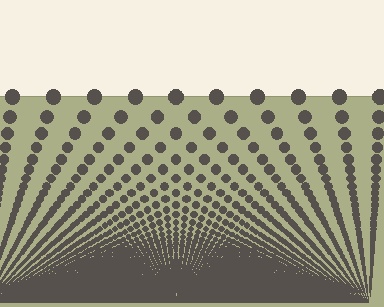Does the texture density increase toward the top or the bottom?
Density increases toward the bottom.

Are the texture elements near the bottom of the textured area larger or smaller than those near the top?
Smaller. The gradient is inverted — elements near the bottom are smaller and denser.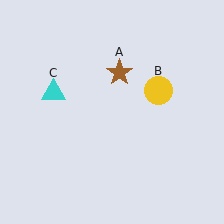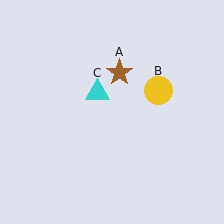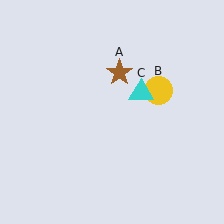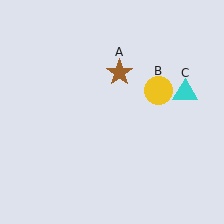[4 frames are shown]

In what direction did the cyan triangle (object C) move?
The cyan triangle (object C) moved right.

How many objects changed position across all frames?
1 object changed position: cyan triangle (object C).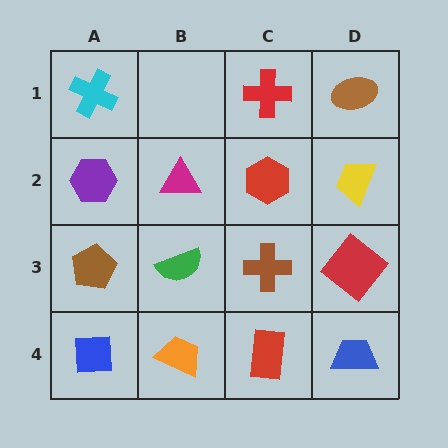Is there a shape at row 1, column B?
No, that cell is empty.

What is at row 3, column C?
A brown cross.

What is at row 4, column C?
A red rectangle.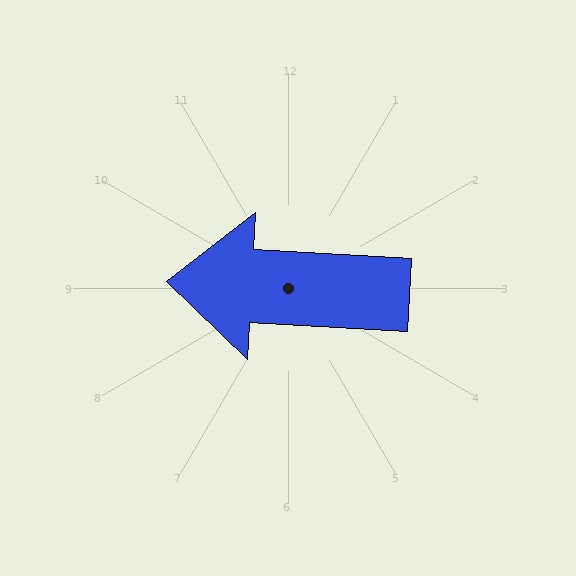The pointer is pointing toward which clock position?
Roughly 9 o'clock.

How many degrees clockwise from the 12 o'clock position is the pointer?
Approximately 273 degrees.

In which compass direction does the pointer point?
West.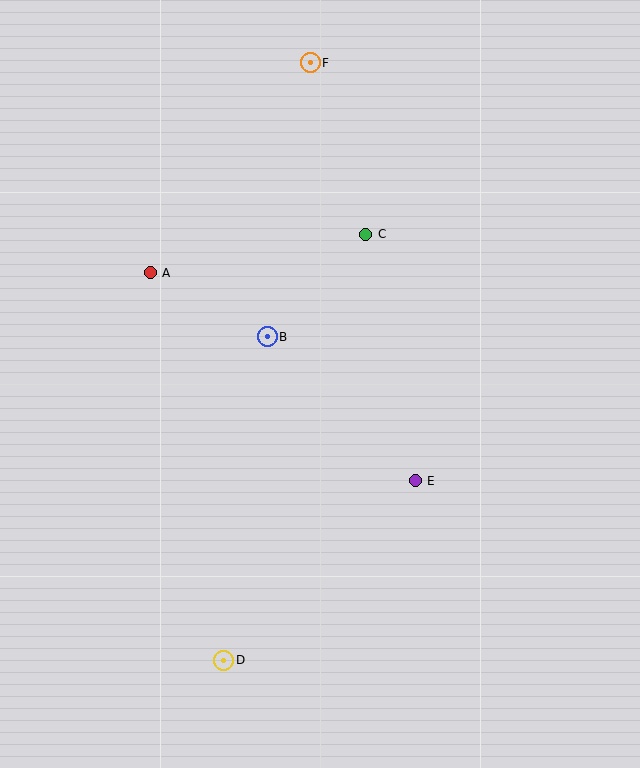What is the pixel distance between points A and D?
The distance between A and D is 395 pixels.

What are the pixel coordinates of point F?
Point F is at (310, 63).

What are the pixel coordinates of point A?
Point A is at (150, 273).